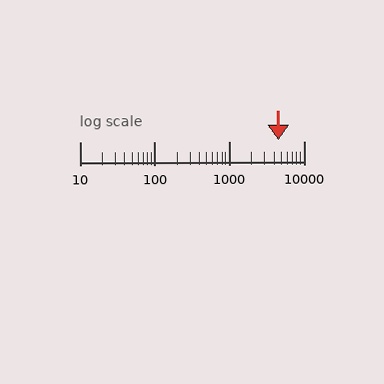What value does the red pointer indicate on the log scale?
The pointer indicates approximately 4600.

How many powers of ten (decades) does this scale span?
The scale spans 3 decades, from 10 to 10000.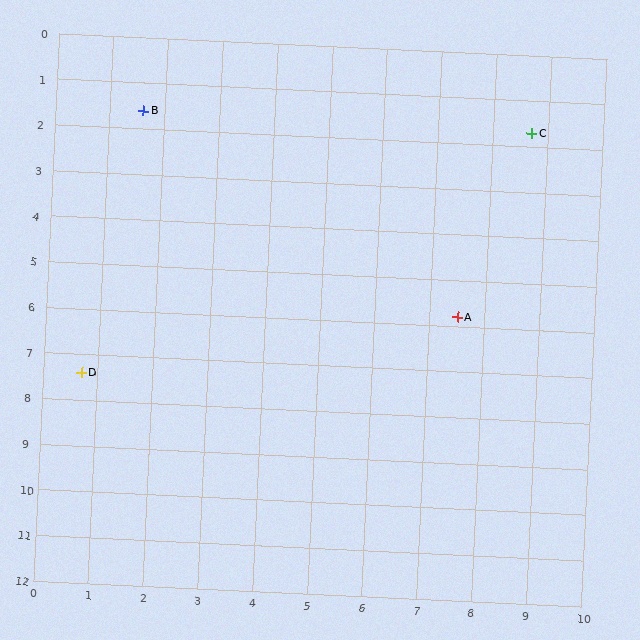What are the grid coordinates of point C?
Point C is at approximately (8.7, 1.7).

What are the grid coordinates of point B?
Point B is at approximately (1.6, 1.6).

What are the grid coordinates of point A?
Point A is at approximately (7.5, 5.8).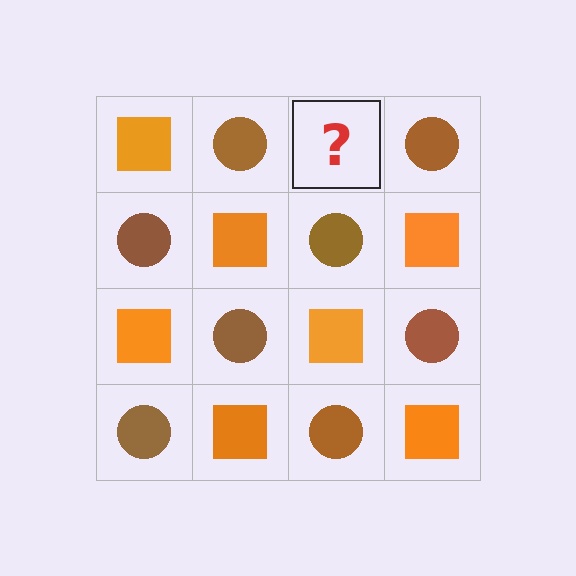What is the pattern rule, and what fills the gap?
The rule is that it alternates orange square and brown circle in a checkerboard pattern. The gap should be filled with an orange square.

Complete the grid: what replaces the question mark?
The question mark should be replaced with an orange square.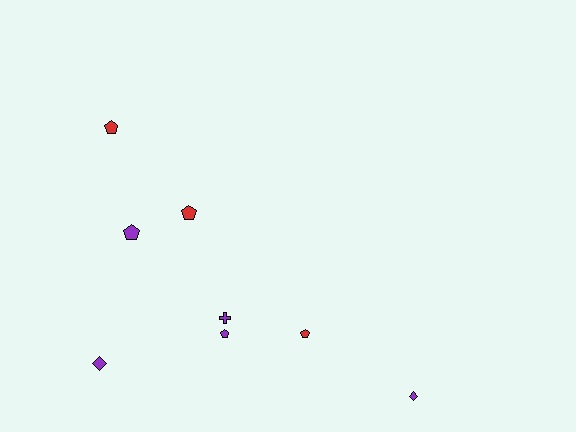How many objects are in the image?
There are 8 objects.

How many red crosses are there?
There are no red crosses.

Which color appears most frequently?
Purple, with 5 objects.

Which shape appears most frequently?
Pentagon, with 5 objects.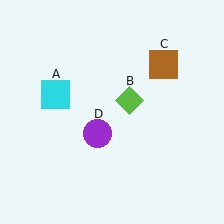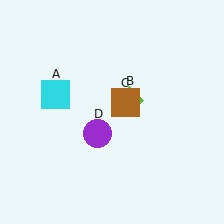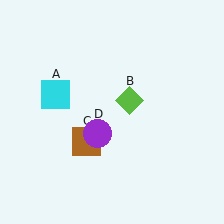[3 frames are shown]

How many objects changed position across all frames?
1 object changed position: brown square (object C).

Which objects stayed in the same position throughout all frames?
Cyan square (object A) and lime diamond (object B) and purple circle (object D) remained stationary.